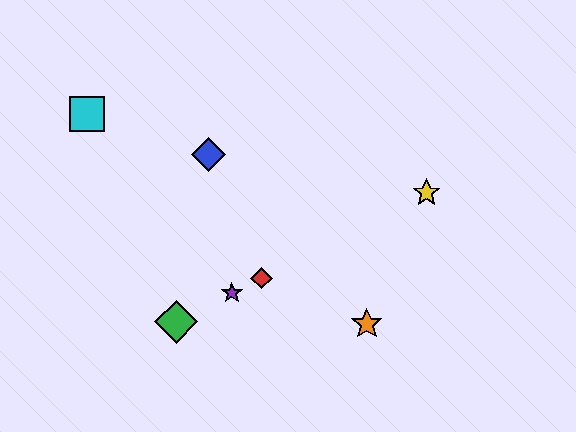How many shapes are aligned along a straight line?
4 shapes (the red diamond, the green diamond, the yellow star, the purple star) are aligned along a straight line.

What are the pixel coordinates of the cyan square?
The cyan square is at (87, 114).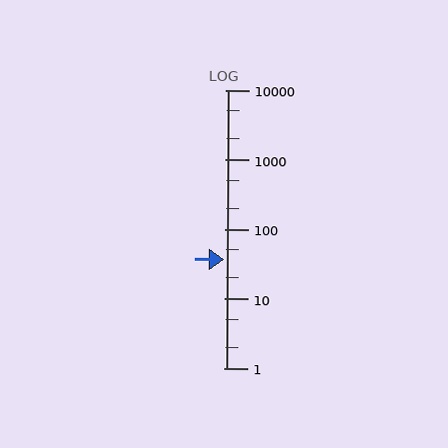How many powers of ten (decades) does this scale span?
The scale spans 4 decades, from 1 to 10000.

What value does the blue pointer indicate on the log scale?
The pointer indicates approximately 37.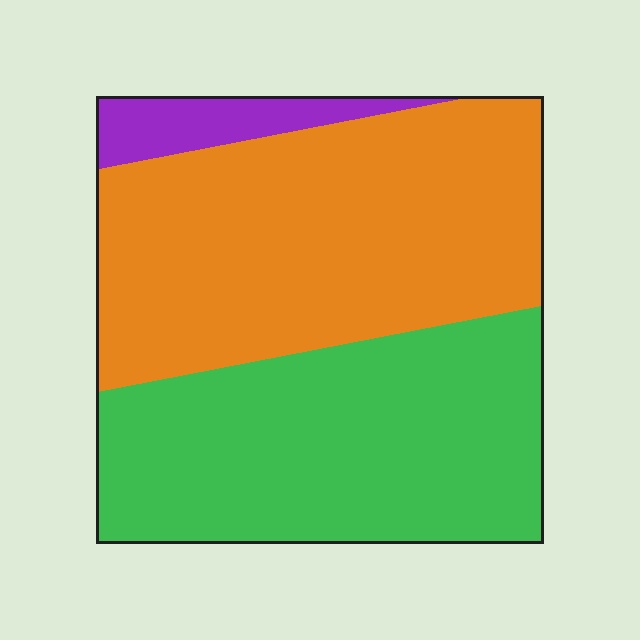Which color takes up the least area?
Purple, at roughly 5%.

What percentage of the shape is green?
Green takes up between a quarter and a half of the shape.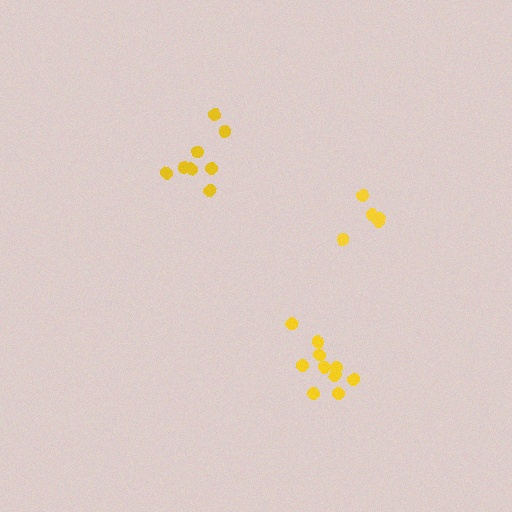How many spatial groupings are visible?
There are 3 spatial groupings.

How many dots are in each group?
Group 1: 8 dots, Group 2: 10 dots, Group 3: 5 dots (23 total).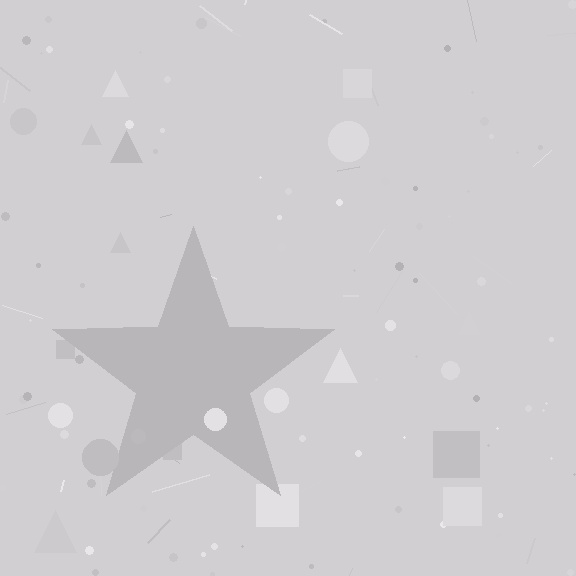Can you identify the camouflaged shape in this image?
The camouflaged shape is a star.